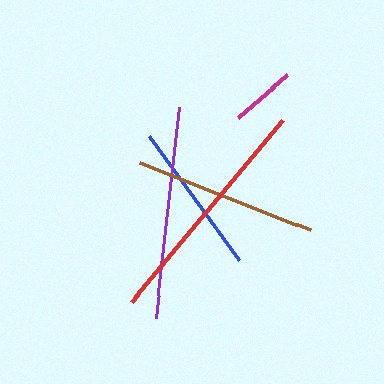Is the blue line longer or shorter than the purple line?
The purple line is longer than the blue line.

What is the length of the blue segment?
The blue segment is approximately 153 pixels long.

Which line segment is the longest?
The red line is the longest at approximately 237 pixels.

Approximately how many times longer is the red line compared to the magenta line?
The red line is approximately 3.6 times the length of the magenta line.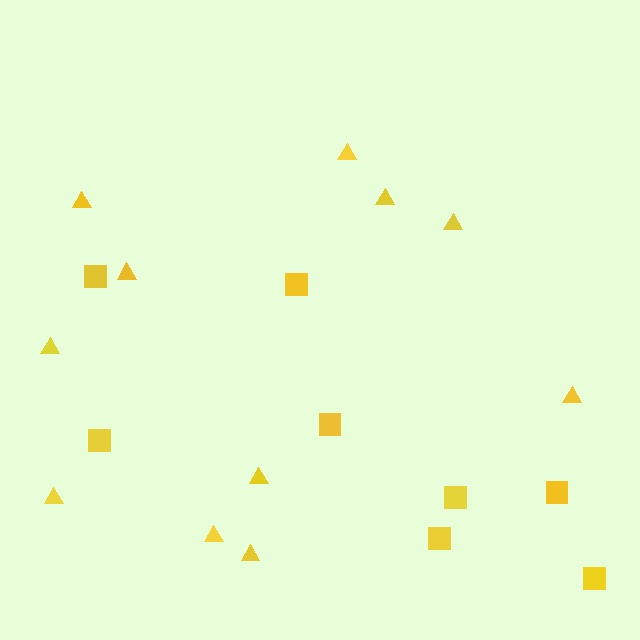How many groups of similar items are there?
There are 2 groups: one group of triangles (11) and one group of squares (8).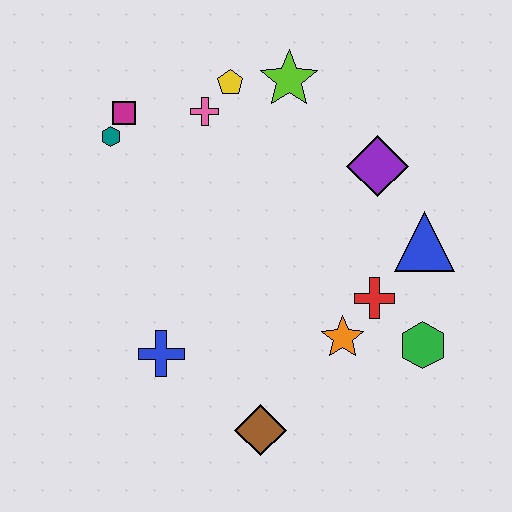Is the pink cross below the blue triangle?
No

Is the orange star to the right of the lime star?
Yes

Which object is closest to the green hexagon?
The red cross is closest to the green hexagon.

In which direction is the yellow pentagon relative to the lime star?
The yellow pentagon is to the left of the lime star.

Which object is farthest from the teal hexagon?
The green hexagon is farthest from the teal hexagon.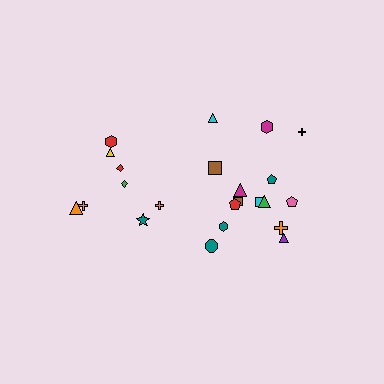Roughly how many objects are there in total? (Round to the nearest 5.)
Roughly 25 objects in total.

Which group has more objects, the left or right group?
The right group.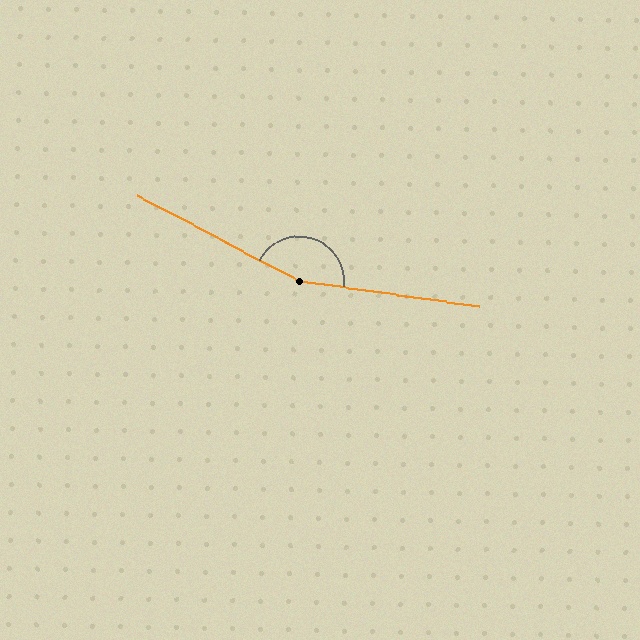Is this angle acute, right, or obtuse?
It is obtuse.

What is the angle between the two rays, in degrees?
Approximately 160 degrees.